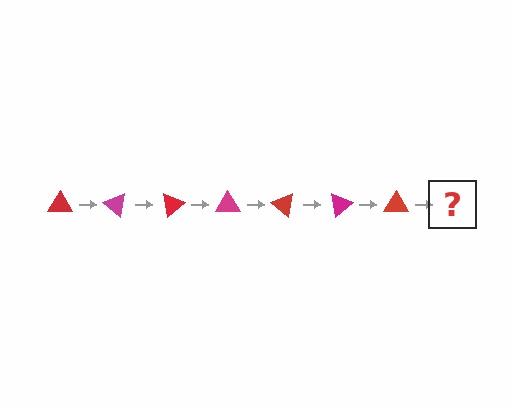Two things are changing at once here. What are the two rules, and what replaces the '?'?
The two rules are that it rotates 40 degrees each step and the color cycles through red and magenta. The '?' should be a magenta triangle, rotated 280 degrees from the start.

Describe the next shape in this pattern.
It should be a magenta triangle, rotated 280 degrees from the start.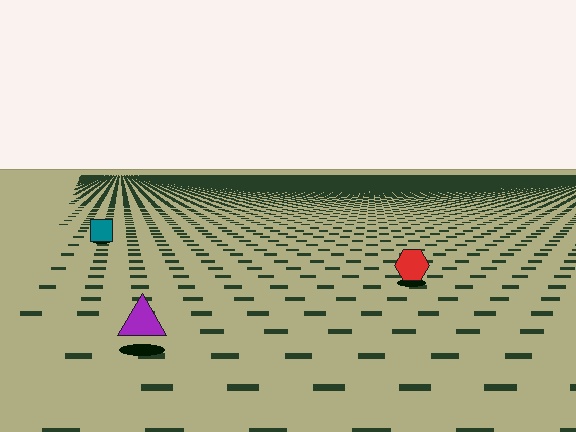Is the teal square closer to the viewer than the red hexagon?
No. The red hexagon is closer — you can tell from the texture gradient: the ground texture is coarser near it.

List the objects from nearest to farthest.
From nearest to farthest: the purple triangle, the red hexagon, the teal square.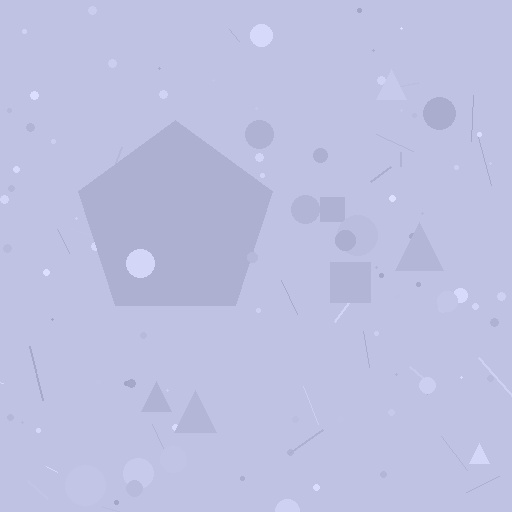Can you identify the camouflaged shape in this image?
The camouflaged shape is a pentagon.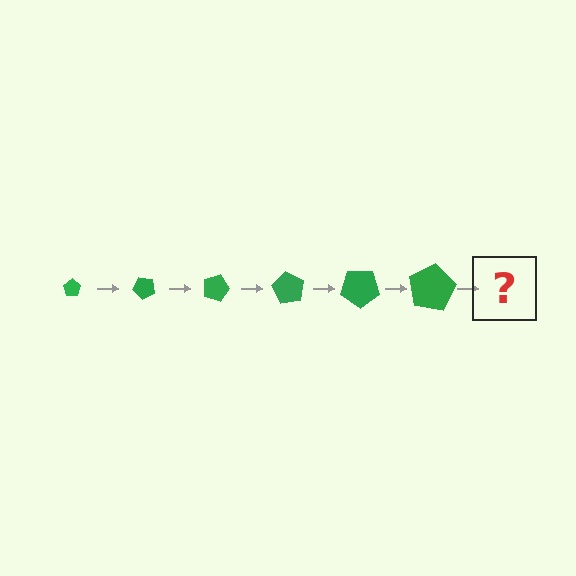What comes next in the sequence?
The next element should be a pentagon, larger than the previous one and rotated 270 degrees from the start.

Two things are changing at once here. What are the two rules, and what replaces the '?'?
The two rules are that the pentagon grows larger each step and it rotates 45 degrees each step. The '?' should be a pentagon, larger than the previous one and rotated 270 degrees from the start.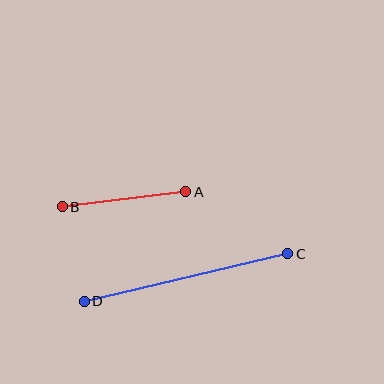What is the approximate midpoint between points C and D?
The midpoint is at approximately (186, 278) pixels.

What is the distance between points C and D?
The distance is approximately 209 pixels.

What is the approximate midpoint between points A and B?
The midpoint is at approximately (124, 199) pixels.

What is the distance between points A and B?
The distance is approximately 124 pixels.